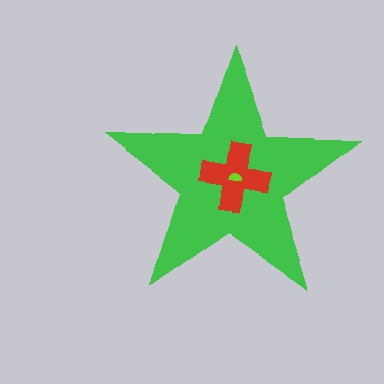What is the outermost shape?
The green star.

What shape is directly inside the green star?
The red cross.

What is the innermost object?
The lime semicircle.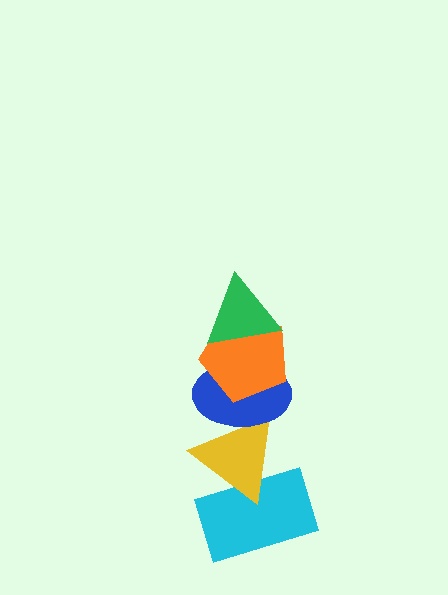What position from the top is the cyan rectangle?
The cyan rectangle is 5th from the top.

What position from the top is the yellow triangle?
The yellow triangle is 4th from the top.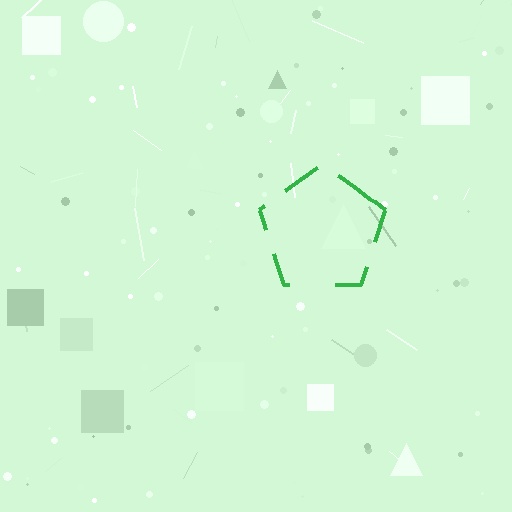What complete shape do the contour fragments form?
The contour fragments form a pentagon.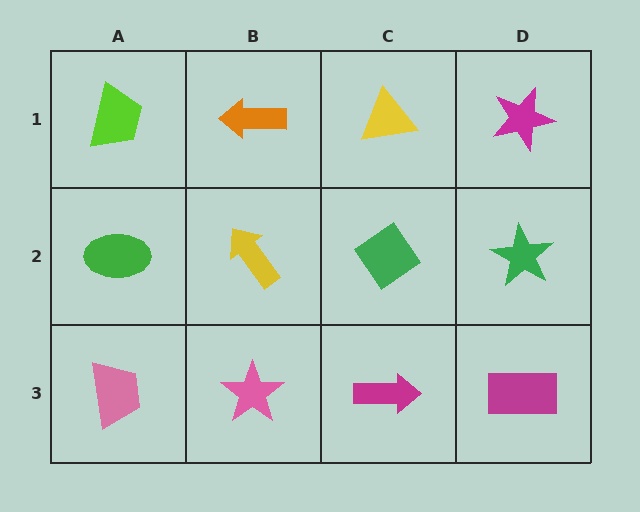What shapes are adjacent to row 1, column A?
A green ellipse (row 2, column A), an orange arrow (row 1, column B).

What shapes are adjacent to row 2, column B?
An orange arrow (row 1, column B), a pink star (row 3, column B), a green ellipse (row 2, column A), a green diamond (row 2, column C).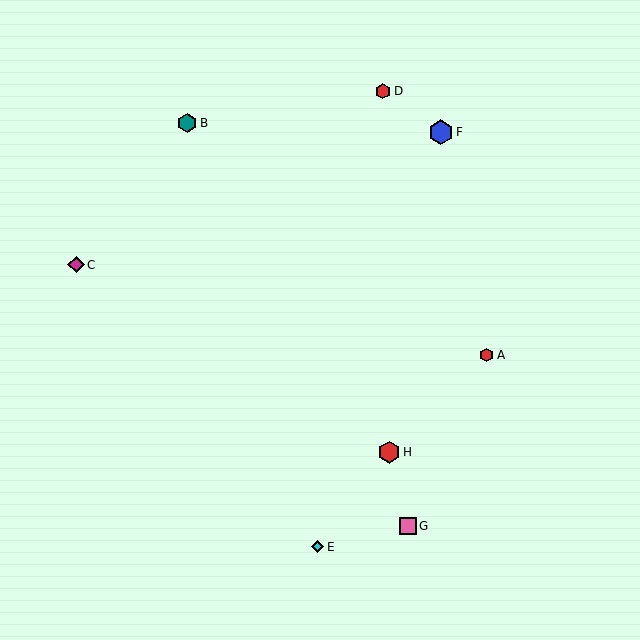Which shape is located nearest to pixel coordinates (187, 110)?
The teal hexagon (labeled B) at (187, 123) is nearest to that location.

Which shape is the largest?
The blue hexagon (labeled F) is the largest.